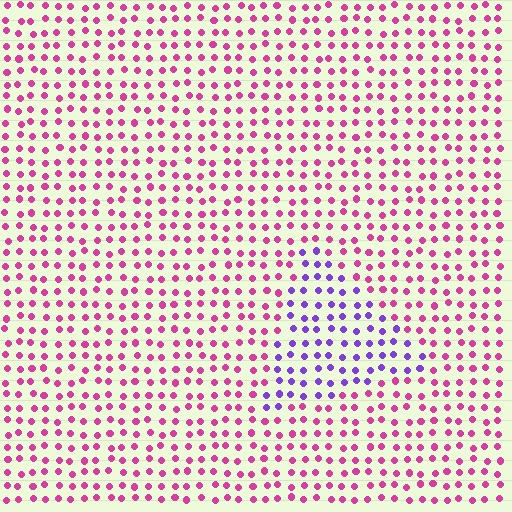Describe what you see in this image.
The image is filled with small magenta elements in a uniform arrangement. A triangle-shaped region is visible where the elements are tinted to a slightly different hue, forming a subtle color boundary.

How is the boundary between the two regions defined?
The boundary is defined purely by a slight shift in hue (about 56 degrees). Spacing, size, and orientation are identical on both sides.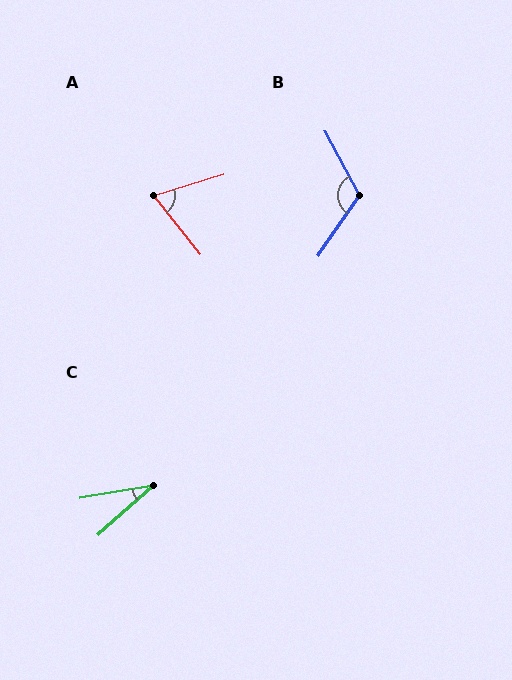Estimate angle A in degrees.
Approximately 69 degrees.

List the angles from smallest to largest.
C (32°), A (69°), B (117°).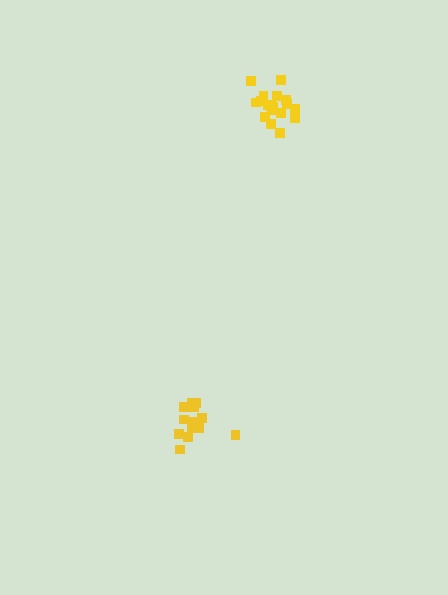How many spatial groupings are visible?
There are 2 spatial groupings.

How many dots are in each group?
Group 1: 13 dots, Group 2: 18 dots (31 total).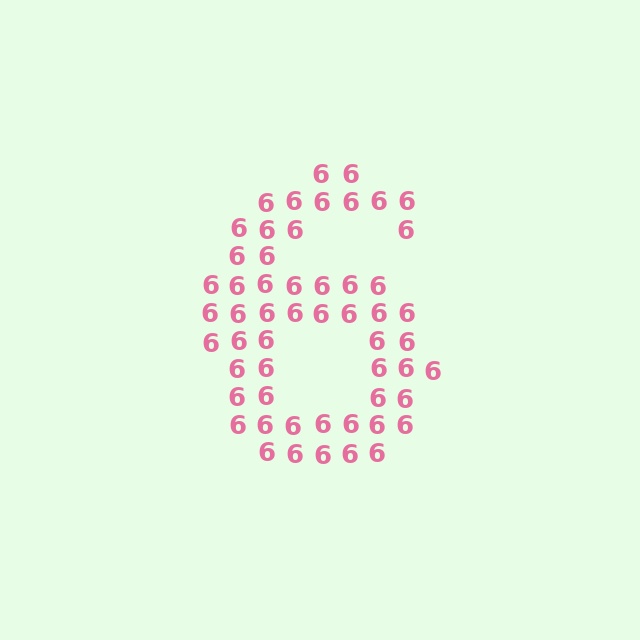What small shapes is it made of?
It is made of small digit 6's.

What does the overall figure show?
The overall figure shows the digit 6.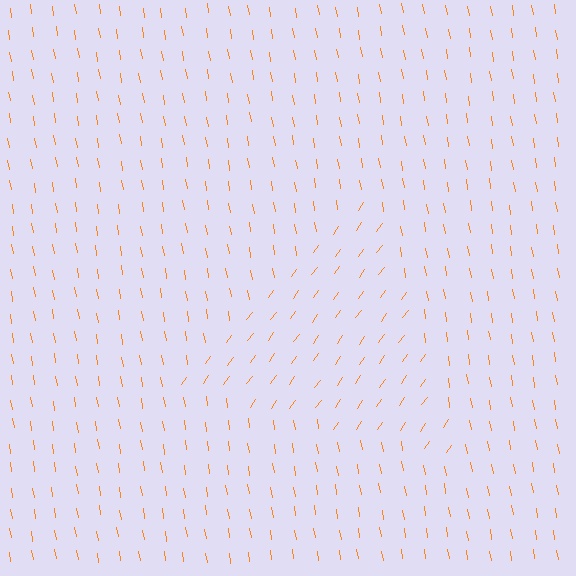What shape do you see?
I see a triangle.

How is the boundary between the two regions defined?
The boundary is defined purely by a change in line orientation (approximately 45 degrees difference). All lines are the same color and thickness.